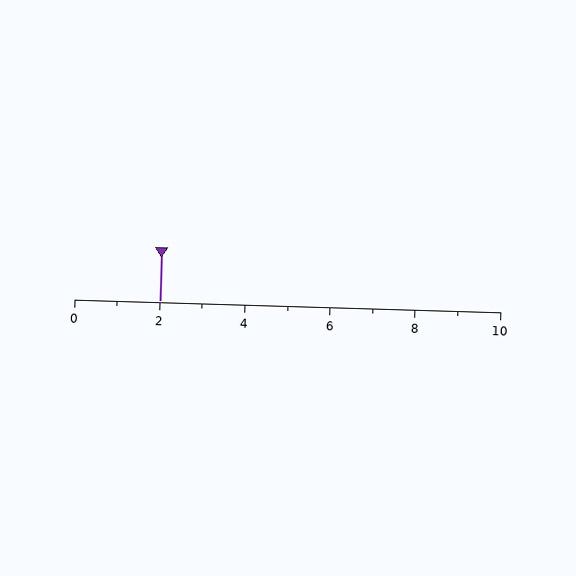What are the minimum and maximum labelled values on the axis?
The axis runs from 0 to 10.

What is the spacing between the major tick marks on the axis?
The major ticks are spaced 2 apart.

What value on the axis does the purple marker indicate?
The marker indicates approximately 2.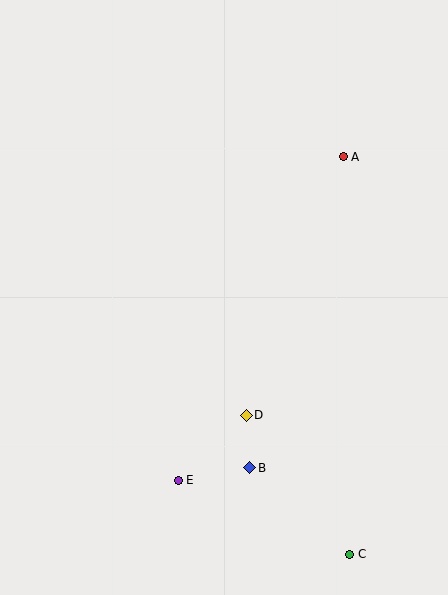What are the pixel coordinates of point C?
Point C is at (350, 554).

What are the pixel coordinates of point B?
Point B is at (249, 468).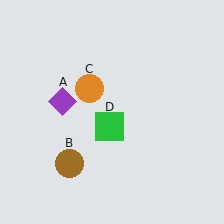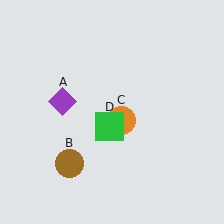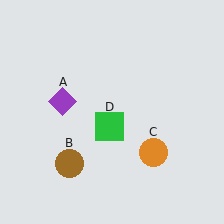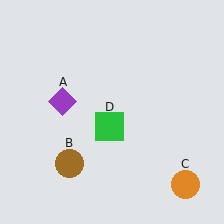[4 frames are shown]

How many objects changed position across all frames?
1 object changed position: orange circle (object C).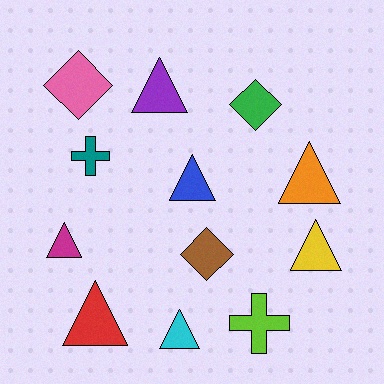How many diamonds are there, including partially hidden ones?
There are 3 diamonds.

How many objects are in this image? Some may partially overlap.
There are 12 objects.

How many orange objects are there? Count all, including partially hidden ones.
There is 1 orange object.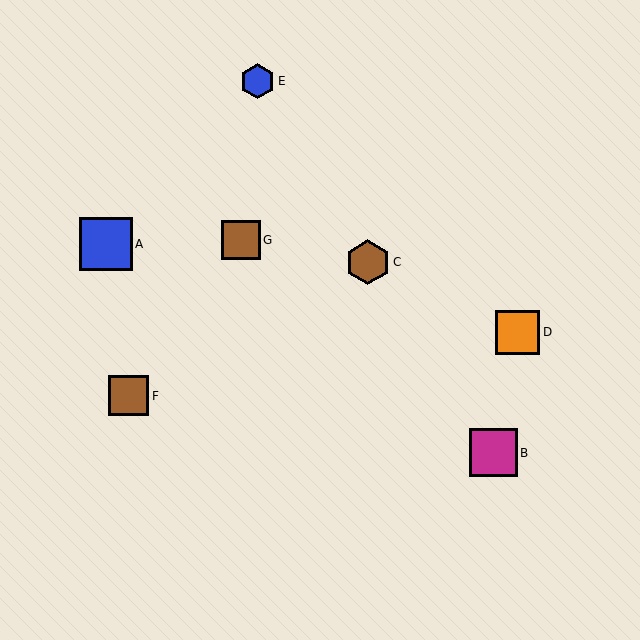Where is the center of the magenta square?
The center of the magenta square is at (493, 453).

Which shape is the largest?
The blue square (labeled A) is the largest.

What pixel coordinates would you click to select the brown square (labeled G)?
Click at (241, 240) to select the brown square G.